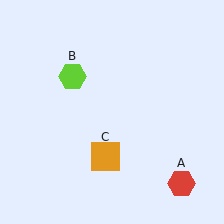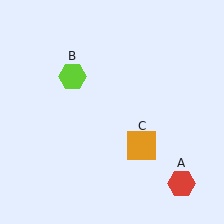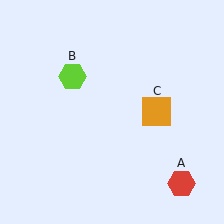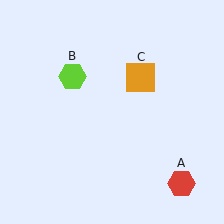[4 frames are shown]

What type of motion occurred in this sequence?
The orange square (object C) rotated counterclockwise around the center of the scene.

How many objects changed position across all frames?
1 object changed position: orange square (object C).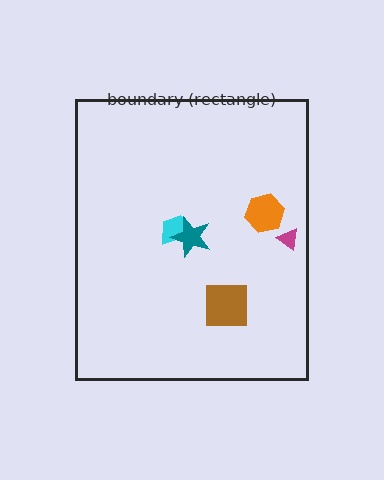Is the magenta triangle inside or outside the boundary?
Inside.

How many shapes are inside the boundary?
5 inside, 0 outside.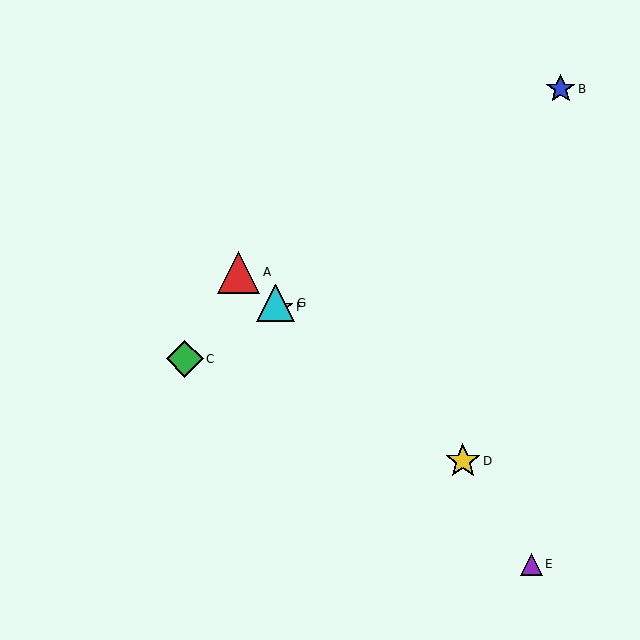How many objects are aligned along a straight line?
4 objects (A, D, F, G) are aligned along a straight line.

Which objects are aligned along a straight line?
Objects A, D, F, G are aligned along a straight line.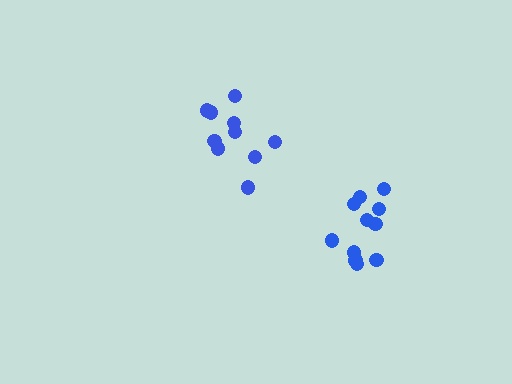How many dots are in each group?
Group 1: 11 dots, Group 2: 10 dots (21 total).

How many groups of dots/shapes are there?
There are 2 groups.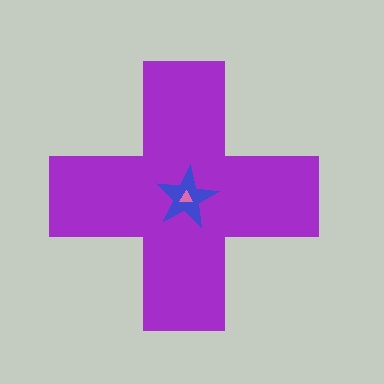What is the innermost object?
The pink triangle.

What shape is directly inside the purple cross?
The blue star.